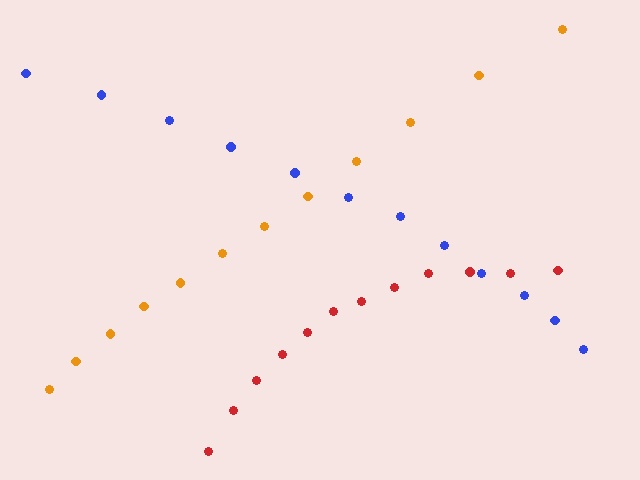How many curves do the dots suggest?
There are 3 distinct paths.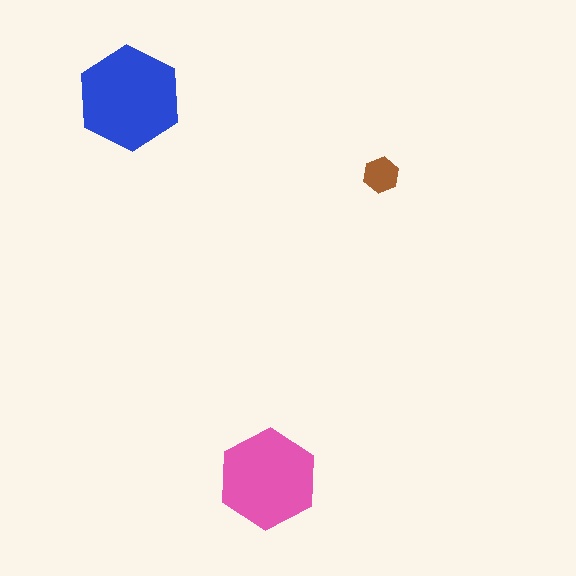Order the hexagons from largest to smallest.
the blue one, the pink one, the brown one.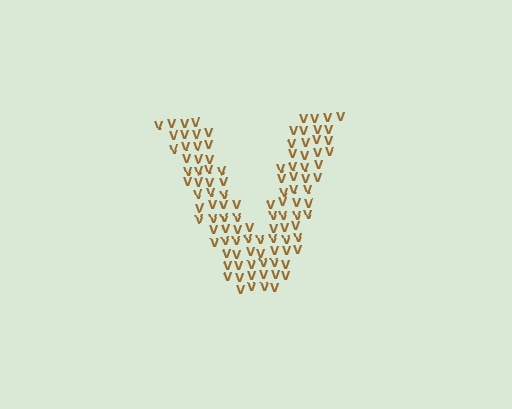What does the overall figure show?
The overall figure shows the letter V.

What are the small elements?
The small elements are letter V's.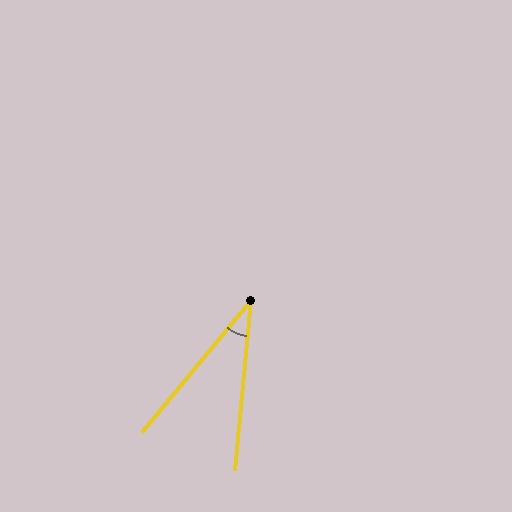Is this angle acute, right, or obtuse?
It is acute.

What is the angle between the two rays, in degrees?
Approximately 34 degrees.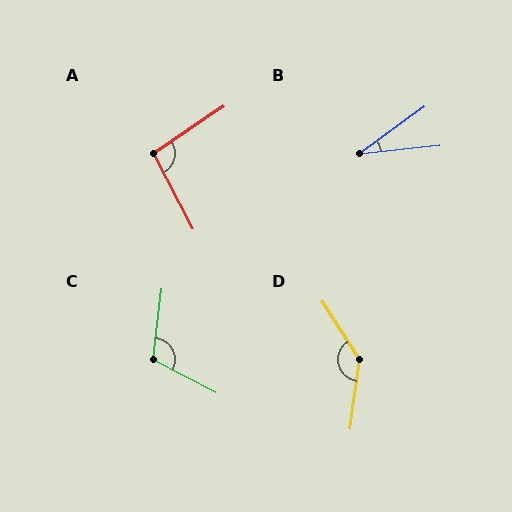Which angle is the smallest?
B, at approximately 30 degrees.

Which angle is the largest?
D, at approximately 139 degrees.